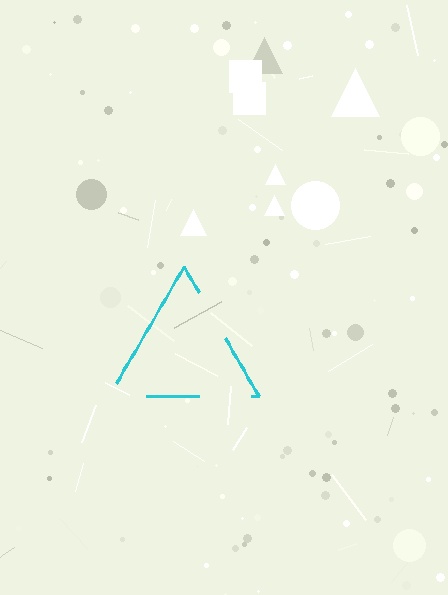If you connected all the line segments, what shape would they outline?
They would outline a triangle.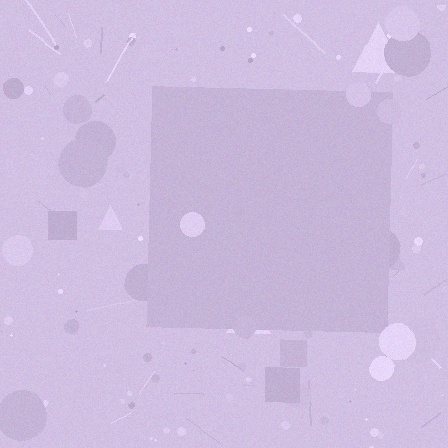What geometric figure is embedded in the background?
A square is embedded in the background.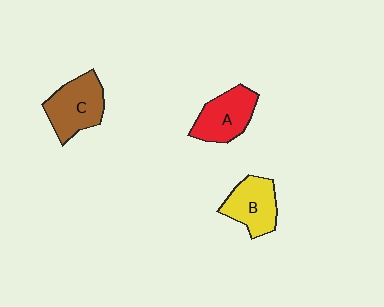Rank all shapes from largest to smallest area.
From largest to smallest: C (brown), A (red), B (yellow).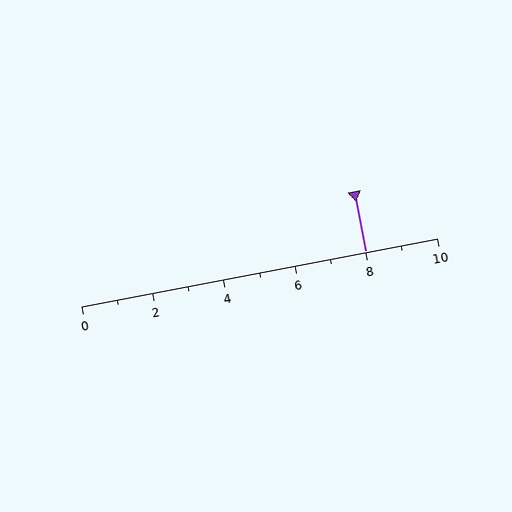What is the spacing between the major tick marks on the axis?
The major ticks are spaced 2 apart.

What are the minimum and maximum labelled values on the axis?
The axis runs from 0 to 10.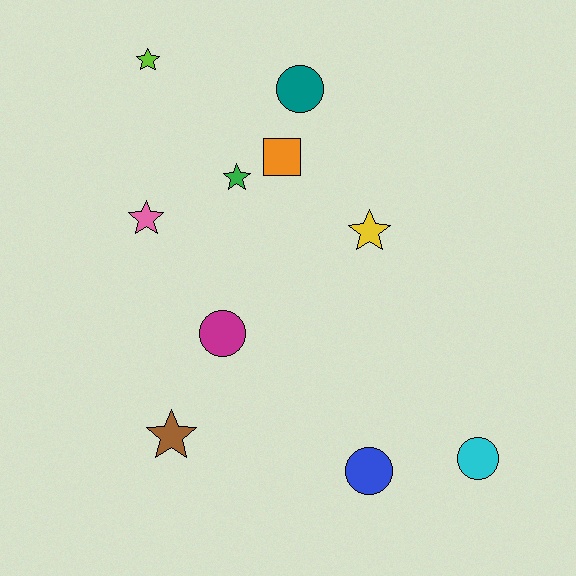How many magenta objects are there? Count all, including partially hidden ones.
There is 1 magenta object.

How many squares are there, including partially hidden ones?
There is 1 square.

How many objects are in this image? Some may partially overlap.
There are 10 objects.